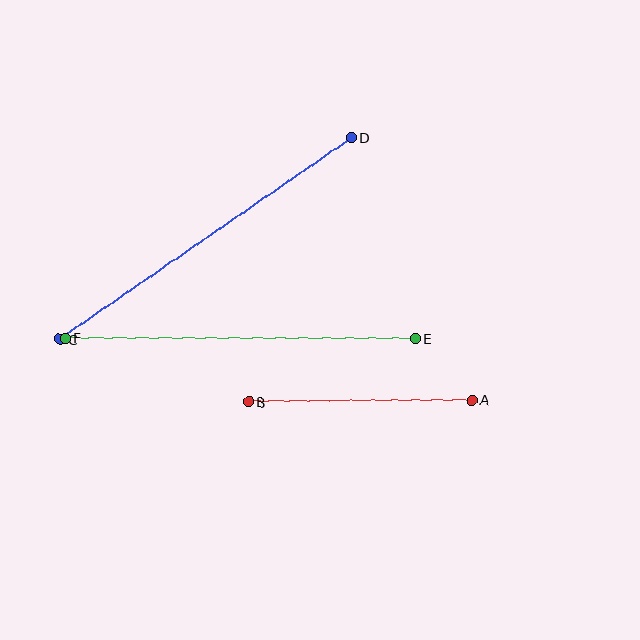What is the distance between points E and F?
The distance is approximately 350 pixels.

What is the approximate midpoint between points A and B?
The midpoint is at approximately (360, 401) pixels.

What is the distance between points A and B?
The distance is approximately 224 pixels.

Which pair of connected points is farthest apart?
Points C and D are farthest apart.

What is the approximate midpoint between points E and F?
The midpoint is at approximately (241, 338) pixels.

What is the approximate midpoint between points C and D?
The midpoint is at approximately (206, 238) pixels.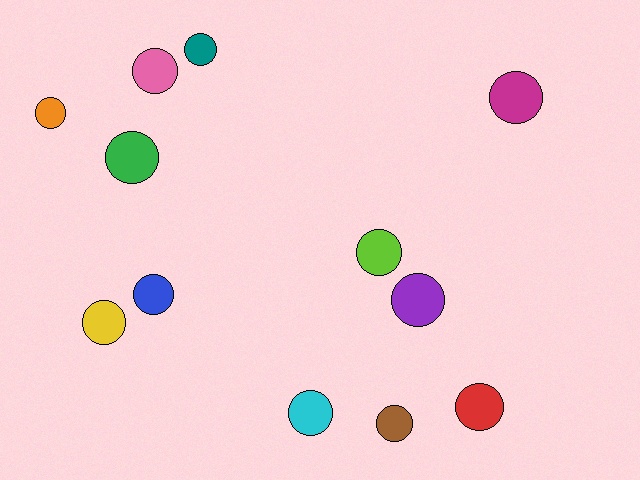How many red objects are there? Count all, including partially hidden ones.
There is 1 red object.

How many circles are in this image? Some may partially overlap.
There are 12 circles.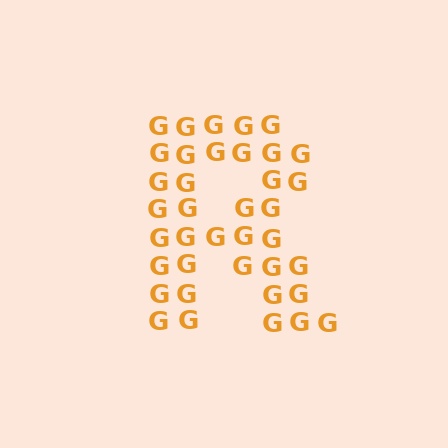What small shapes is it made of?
It is made of small letter G's.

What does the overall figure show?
The overall figure shows the letter R.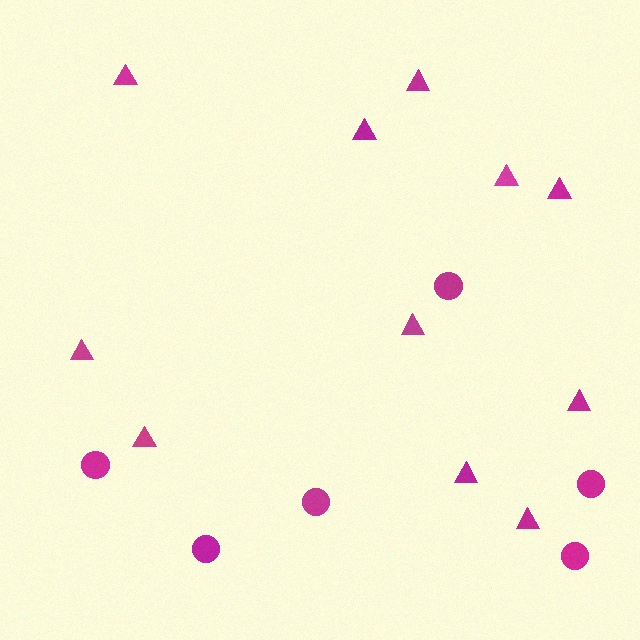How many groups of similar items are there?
There are 2 groups: one group of circles (6) and one group of triangles (11).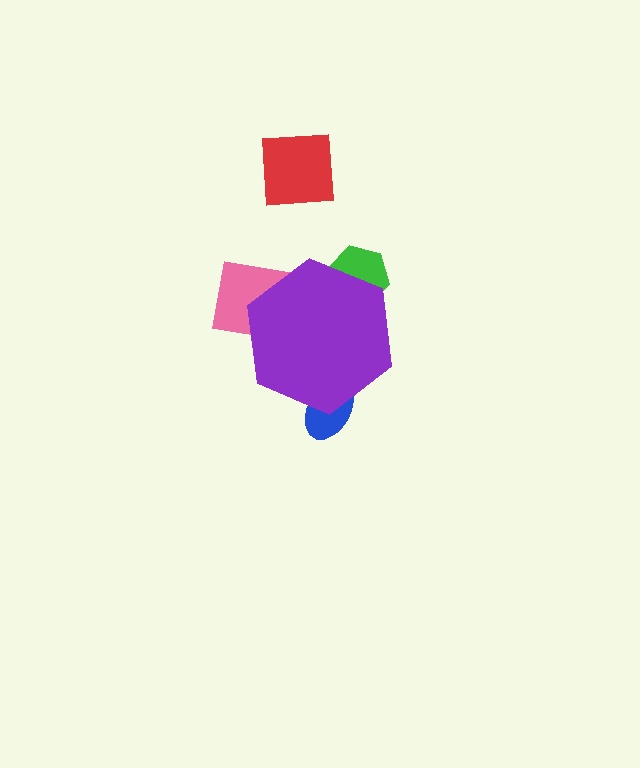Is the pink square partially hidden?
Yes, the pink square is partially hidden behind the purple hexagon.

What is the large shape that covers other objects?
A purple hexagon.